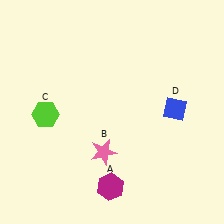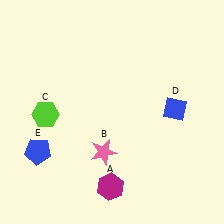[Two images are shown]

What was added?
A blue pentagon (E) was added in Image 2.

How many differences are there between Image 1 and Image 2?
There is 1 difference between the two images.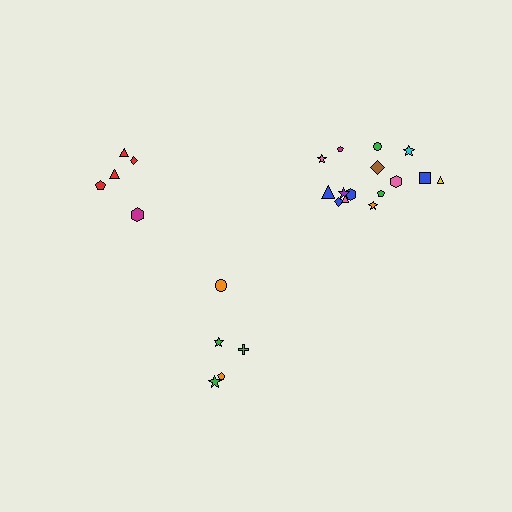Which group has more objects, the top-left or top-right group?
The top-right group.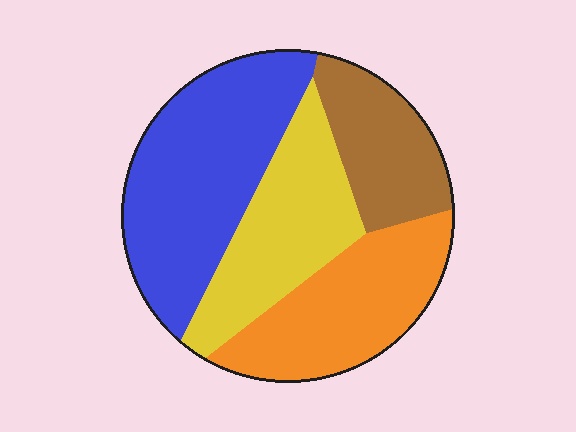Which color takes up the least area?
Brown, at roughly 15%.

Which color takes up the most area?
Blue, at roughly 35%.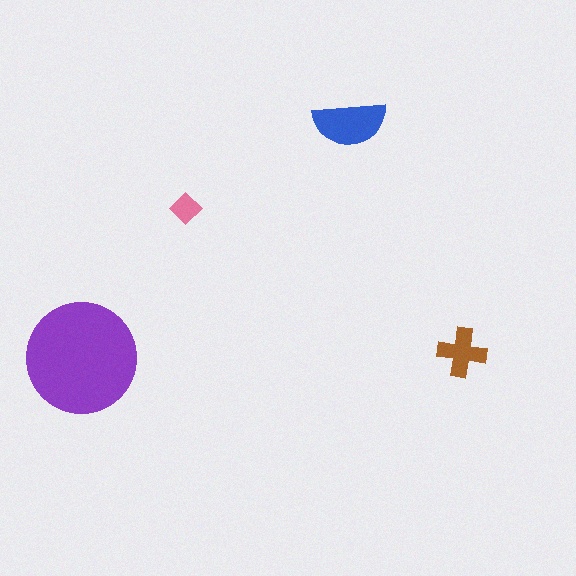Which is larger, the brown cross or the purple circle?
The purple circle.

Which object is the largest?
The purple circle.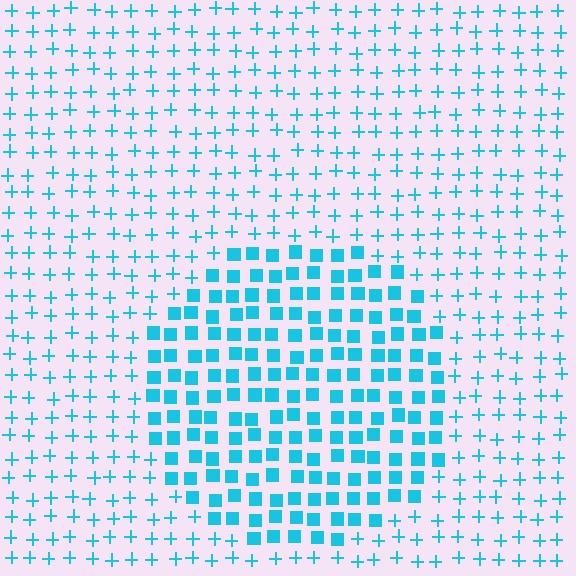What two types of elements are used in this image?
The image uses squares inside the circle region and plus signs outside it.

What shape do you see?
I see a circle.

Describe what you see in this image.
The image is filled with small cyan elements arranged in a uniform grid. A circle-shaped region contains squares, while the surrounding area contains plus signs. The boundary is defined purely by the change in element shape.